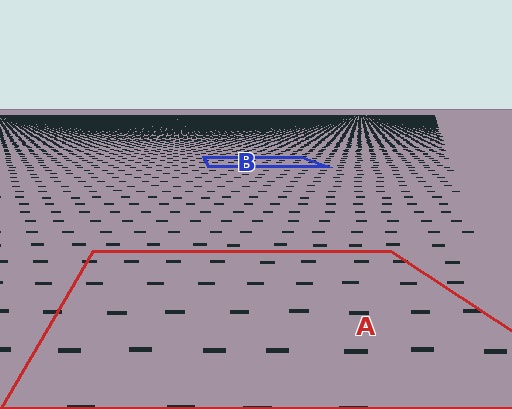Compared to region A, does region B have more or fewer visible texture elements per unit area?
Region B has more texture elements per unit area — they are packed more densely because it is farther away.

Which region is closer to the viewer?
Region A is closer. The texture elements there are larger and more spread out.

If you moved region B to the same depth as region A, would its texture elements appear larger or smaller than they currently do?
They would appear larger. At a closer depth, the same texture elements are projected at a bigger on-screen size.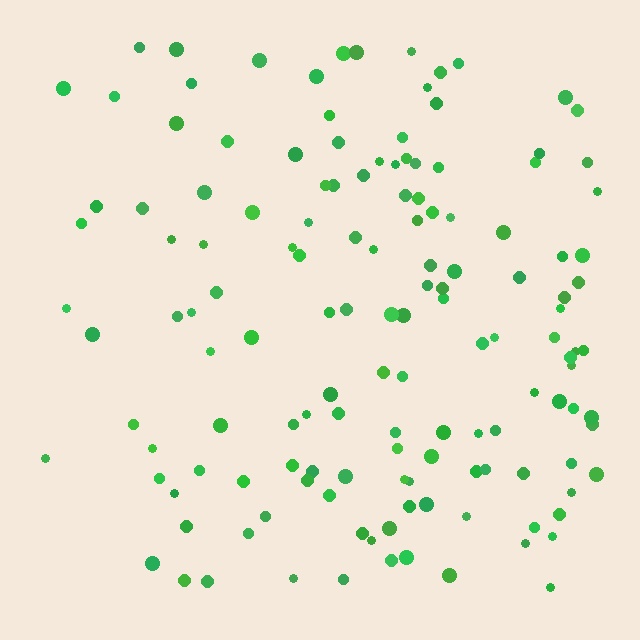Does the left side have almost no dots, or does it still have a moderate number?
Still a moderate number, just noticeably fewer than the right.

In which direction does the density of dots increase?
From left to right, with the right side densest.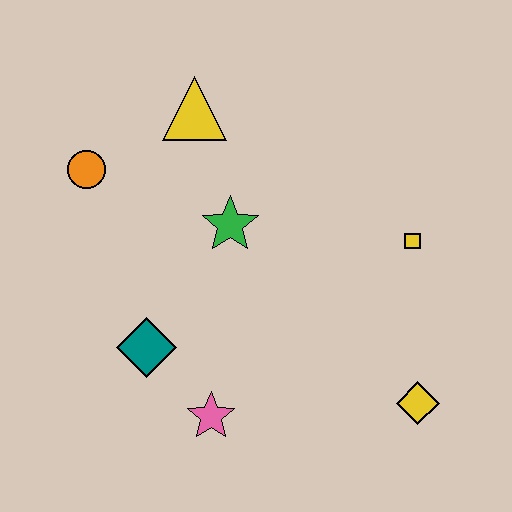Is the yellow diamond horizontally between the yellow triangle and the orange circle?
No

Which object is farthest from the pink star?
The yellow triangle is farthest from the pink star.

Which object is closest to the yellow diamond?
The yellow square is closest to the yellow diamond.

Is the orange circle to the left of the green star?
Yes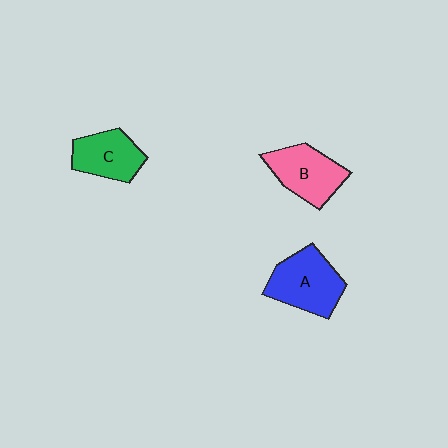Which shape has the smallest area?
Shape C (green).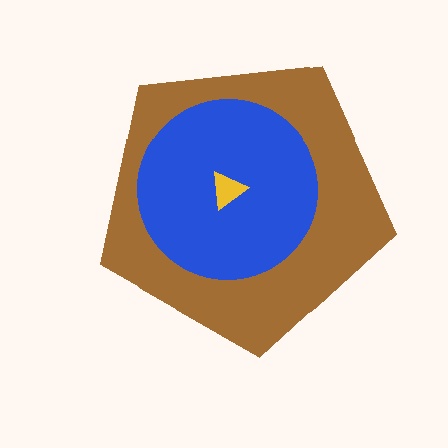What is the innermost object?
The yellow triangle.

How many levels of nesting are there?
3.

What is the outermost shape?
The brown pentagon.